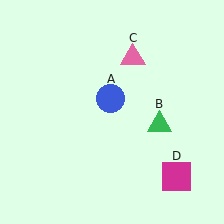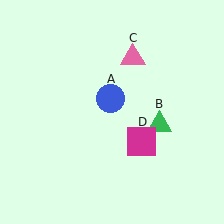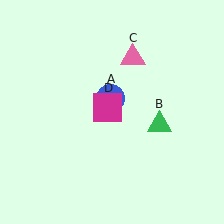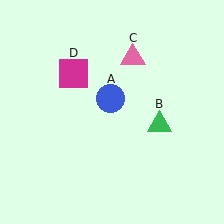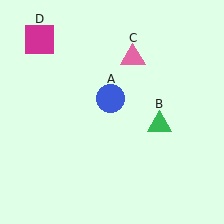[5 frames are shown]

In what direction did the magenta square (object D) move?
The magenta square (object D) moved up and to the left.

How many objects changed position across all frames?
1 object changed position: magenta square (object D).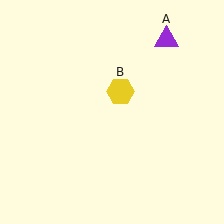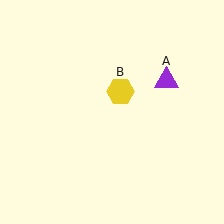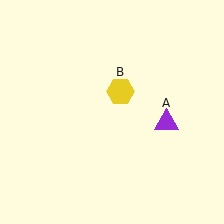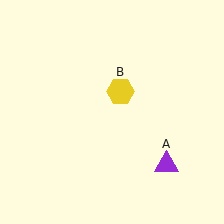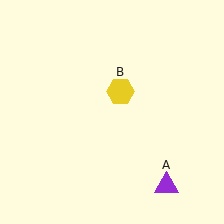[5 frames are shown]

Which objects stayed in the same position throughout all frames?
Yellow hexagon (object B) remained stationary.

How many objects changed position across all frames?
1 object changed position: purple triangle (object A).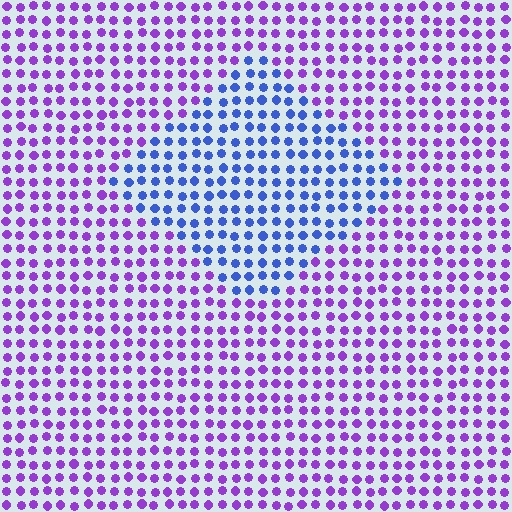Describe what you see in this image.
The image is filled with small purple elements in a uniform arrangement. A diamond-shaped region is visible where the elements are tinted to a slightly different hue, forming a subtle color boundary.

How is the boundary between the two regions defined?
The boundary is defined purely by a slight shift in hue (about 50 degrees). Spacing, size, and orientation are identical on both sides.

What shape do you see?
I see a diamond.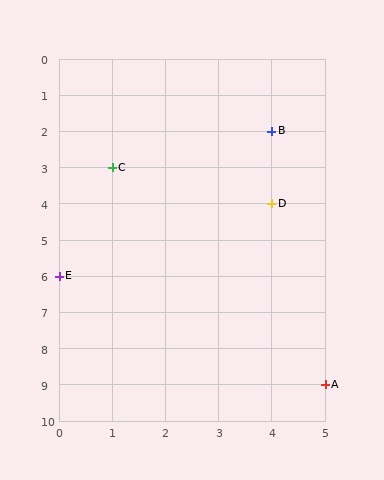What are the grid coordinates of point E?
Point E is at grid coordinates (0, 6).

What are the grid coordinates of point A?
Point A is at grid coordinates (5, 9).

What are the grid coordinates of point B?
Point B is at grid coordinates (4, 2).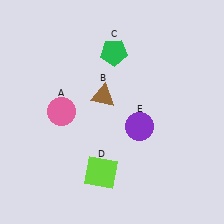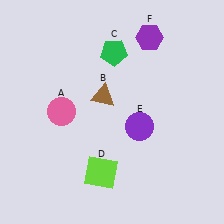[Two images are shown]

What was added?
A purple hexagon (F) was added in Image 2.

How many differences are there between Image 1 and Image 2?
There is 1 difference between the two images.